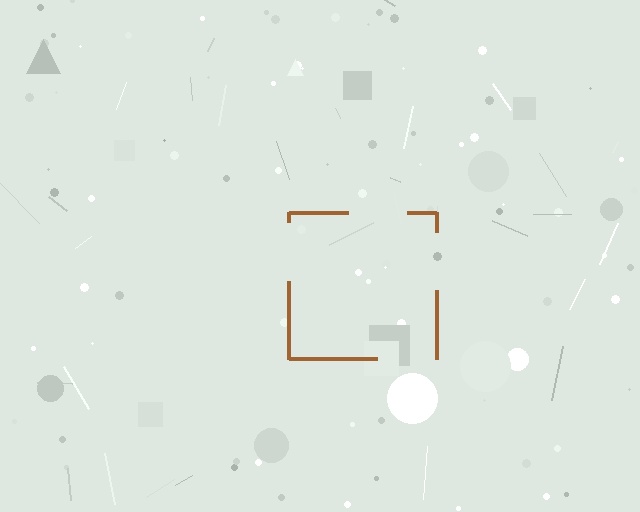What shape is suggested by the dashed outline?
The dashed outline suggests a square.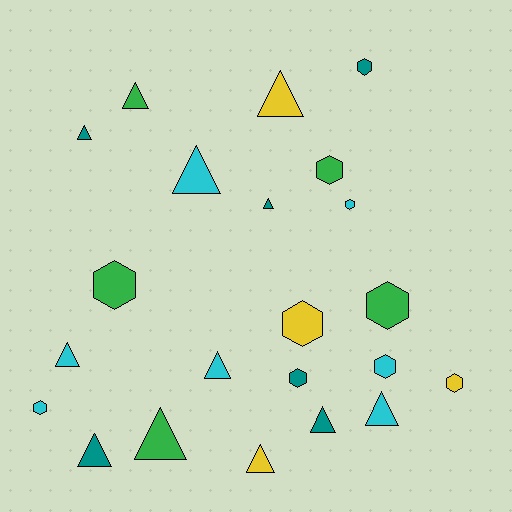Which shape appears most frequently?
Triangle, with 12 objects.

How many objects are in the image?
There are 22 objects.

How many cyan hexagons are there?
There are 3 cyan hexagons.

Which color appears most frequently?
Cyan, with 7 objects.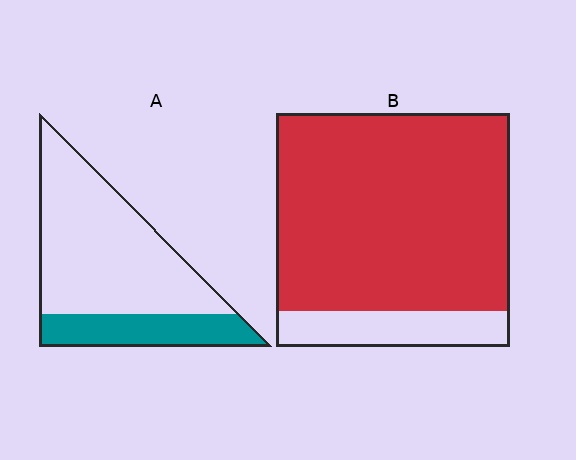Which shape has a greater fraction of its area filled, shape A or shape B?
Shape B.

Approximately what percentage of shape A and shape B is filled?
A is approximately 25% and B is approximately 85%.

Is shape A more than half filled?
No.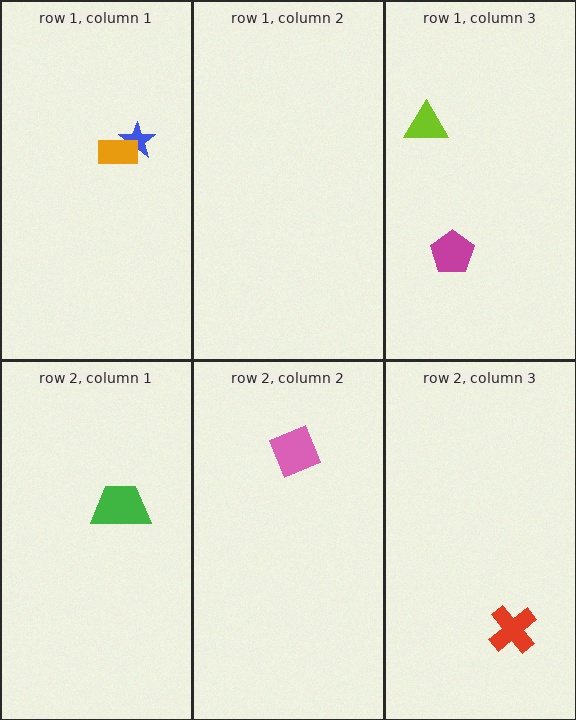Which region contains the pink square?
The row 2, column 2 region.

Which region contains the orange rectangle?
The row 1, column 1 region.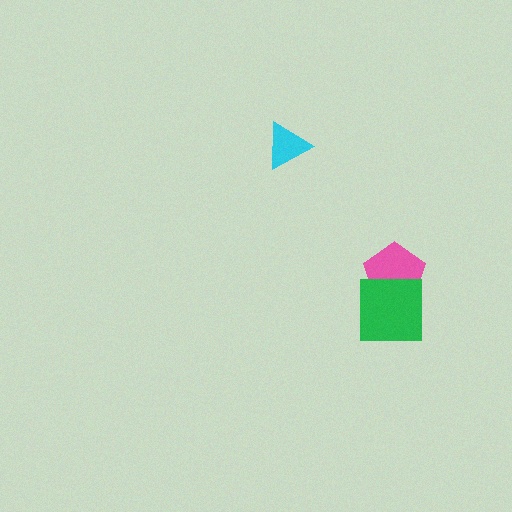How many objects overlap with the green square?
1 object overlaps with the green square.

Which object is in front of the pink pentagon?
The green square is in front of the pink pentagon.